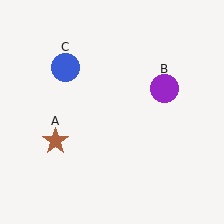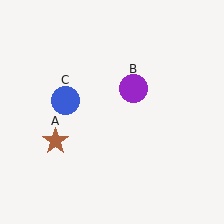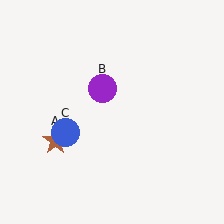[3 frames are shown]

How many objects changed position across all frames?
2 objects changed position: purple circle (object B), blue circle (object C).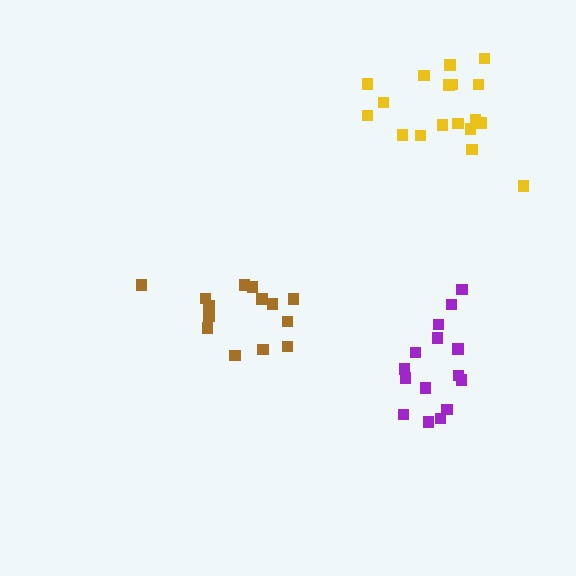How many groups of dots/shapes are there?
There are 3 groups.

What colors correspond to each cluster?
The clusters are colored: brown, yellow, purple.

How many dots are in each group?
Group 1: 14 dots, Group 2: 18 dots, Group 3: 15 dots (47 total).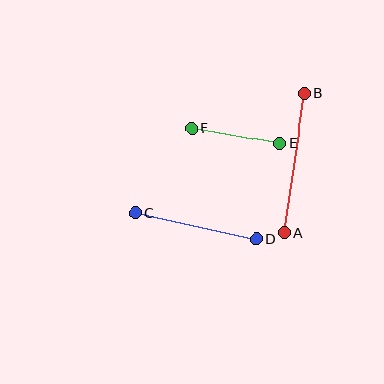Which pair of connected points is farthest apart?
Points A and B are farthest apart.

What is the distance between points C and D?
The distance is approximately 124 pixels.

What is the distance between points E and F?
The distance is approximately 89 pixels.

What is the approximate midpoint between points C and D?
The midpoint is at approximately (196, 226) pixels.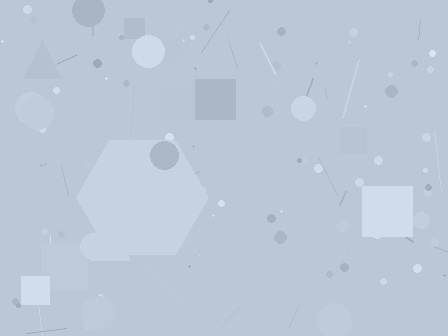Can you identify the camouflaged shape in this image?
The camouflaged shape is a hexagon.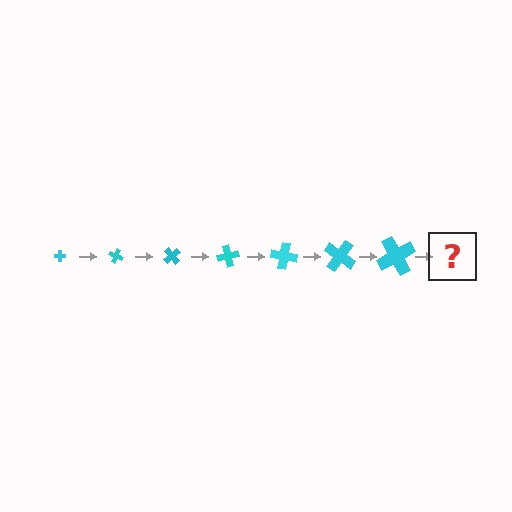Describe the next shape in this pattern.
It should be a cross, larger than the previous one and rotated 175 degrees from the start.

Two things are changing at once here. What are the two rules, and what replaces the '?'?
The two rules are that the cross grows larger each step and it rotates 25 degrees each step. The '?' should be a cross, larger than the previous one and rotated 175 degrees from the start.